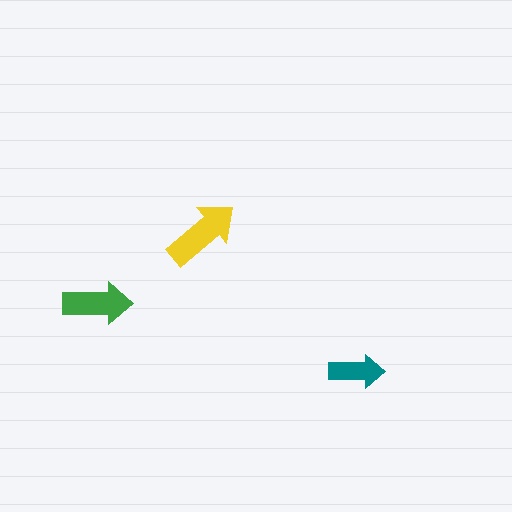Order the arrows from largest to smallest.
the yellow one, the green one, the teal one.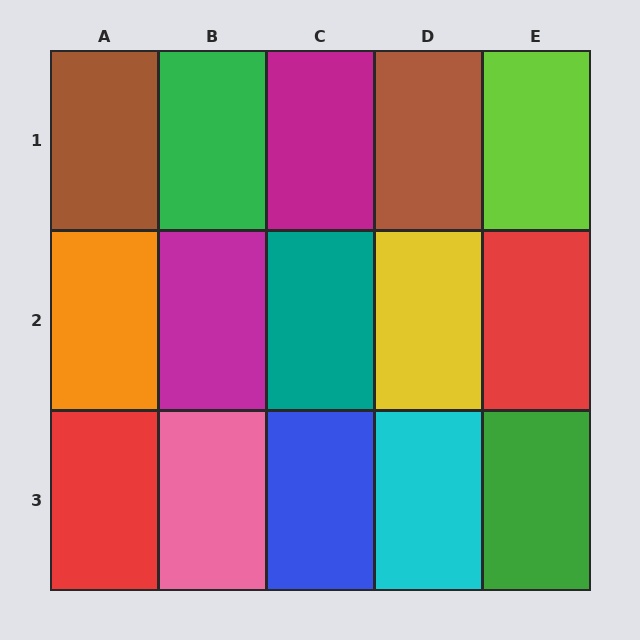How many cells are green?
2 cells are green.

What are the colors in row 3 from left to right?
Red, pink, blue, cyan, green.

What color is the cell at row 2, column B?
Magenta.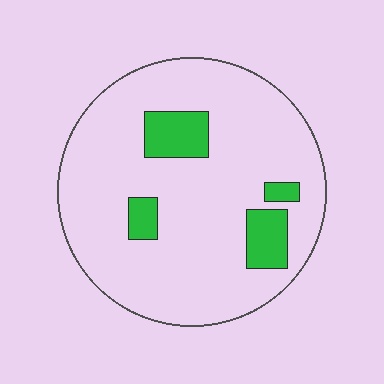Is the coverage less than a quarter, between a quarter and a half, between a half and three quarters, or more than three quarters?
Less than a quarter.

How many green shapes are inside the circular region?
4.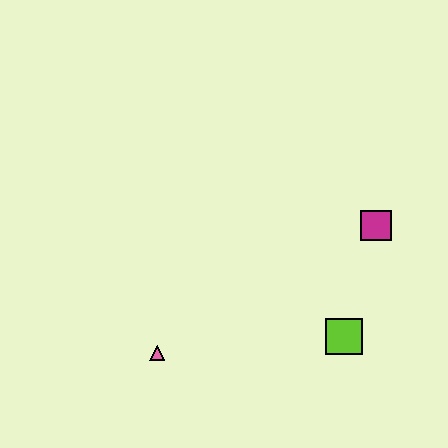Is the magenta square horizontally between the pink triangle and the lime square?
No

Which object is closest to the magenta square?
The lime square is closest to the magenta square.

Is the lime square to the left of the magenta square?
Yes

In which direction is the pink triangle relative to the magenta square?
The pink triangle is to the left of the magenta square.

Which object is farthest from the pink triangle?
The magenta square is farthest from the pink triangle.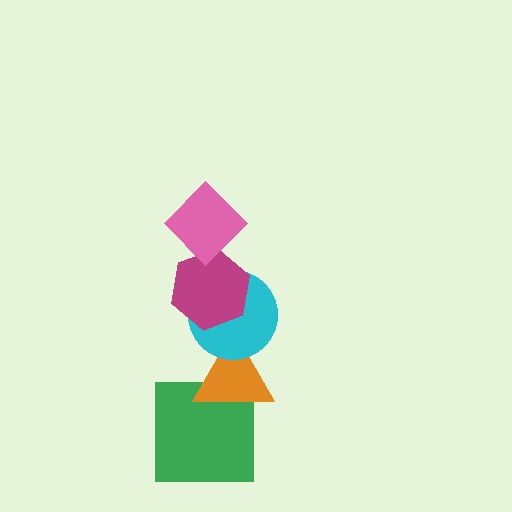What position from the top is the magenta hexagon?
The magenta hexagon is 2nd from the top.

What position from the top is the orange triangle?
The orange triangle is 4th from the top.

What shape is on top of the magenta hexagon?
The pink diamond is on top of the magenta hexagon.